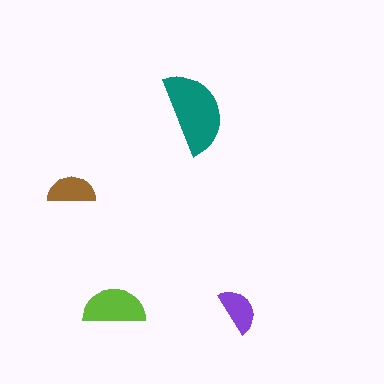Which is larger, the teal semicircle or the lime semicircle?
The teal one.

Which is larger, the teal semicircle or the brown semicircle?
The teal one.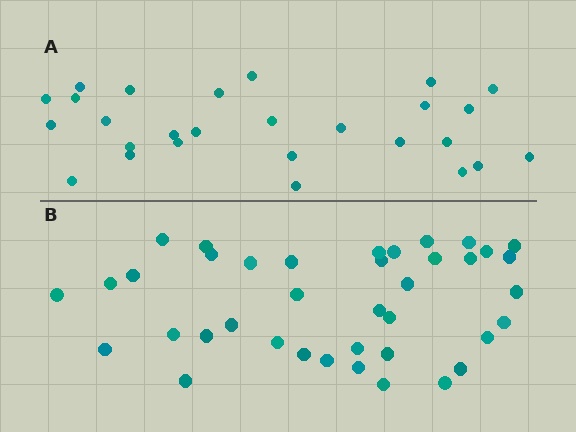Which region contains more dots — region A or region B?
Region B (the bottom region) has more dots.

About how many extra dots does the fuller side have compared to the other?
Region B has roughly 12 or so more dots than region A.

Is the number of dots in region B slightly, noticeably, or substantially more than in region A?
Region B has noticeably more, but not dramatically so. The ratio is roughly 1.4 to 1.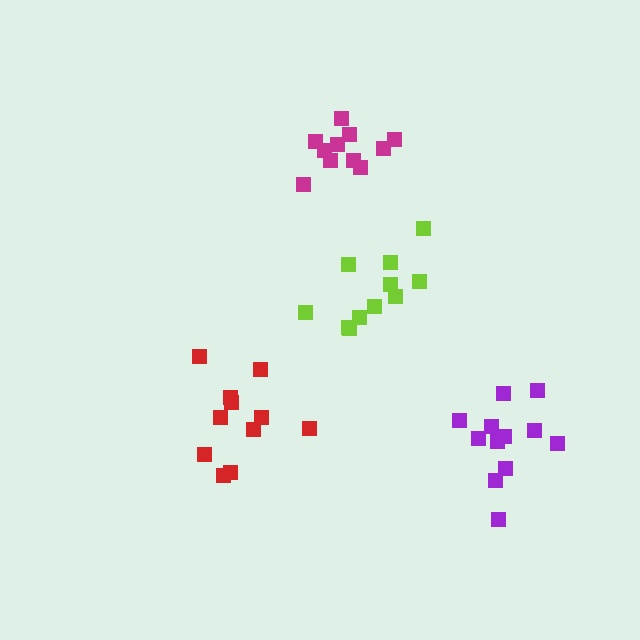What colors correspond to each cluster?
The clusters are colored: red, lime, purple, magenta.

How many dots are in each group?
Group 1: 11 dots, Group 2: 11 dots, Group 3: 12 dots, Group 4: 11 dots (45 total).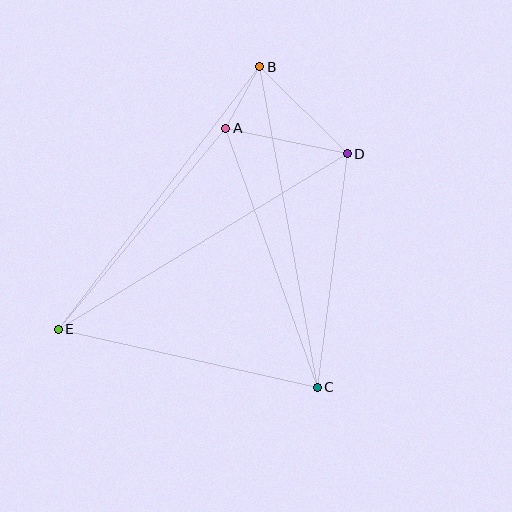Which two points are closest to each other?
Points A and B are closest to each other.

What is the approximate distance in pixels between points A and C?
The distance between A and C is approximately 275 pixels.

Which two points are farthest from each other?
Points D and E are farthest from each other.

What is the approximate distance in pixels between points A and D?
The distance between A and D is approximately 124 pixels.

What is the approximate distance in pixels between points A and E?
The distance between A and E is approximately 262 pixels.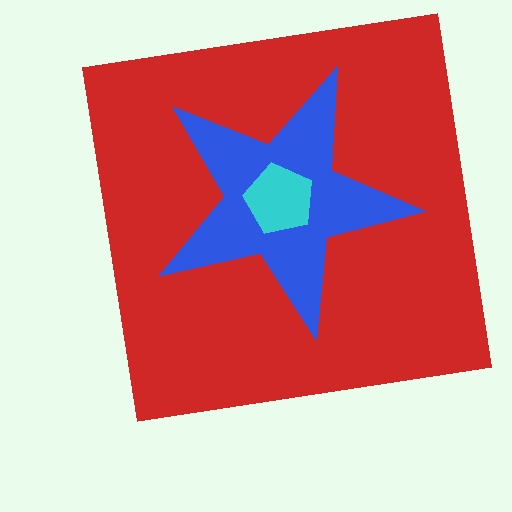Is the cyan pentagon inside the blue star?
Yes.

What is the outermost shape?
The red square.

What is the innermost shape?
The cyan pentagon.